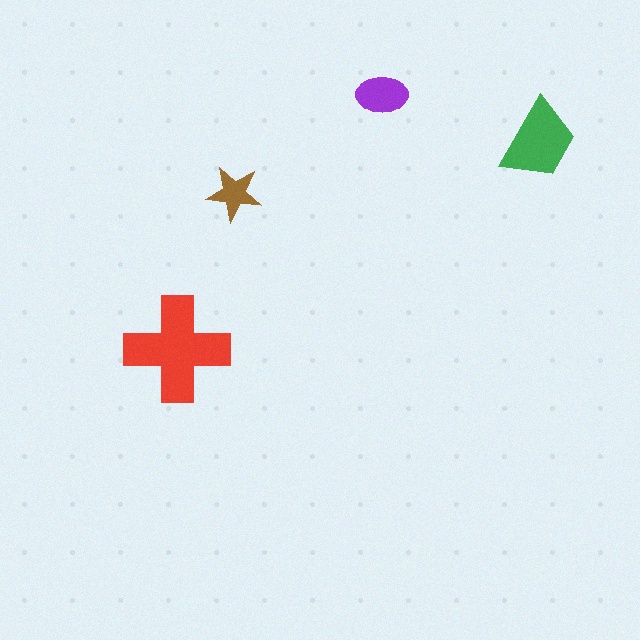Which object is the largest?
The red cross.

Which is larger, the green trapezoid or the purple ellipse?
The green trapezoid.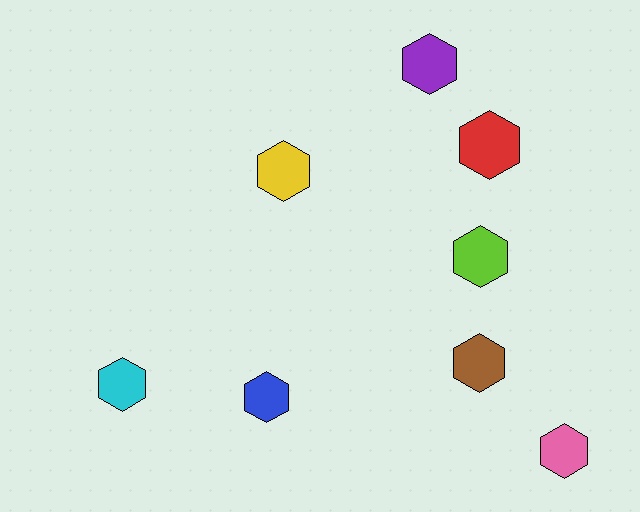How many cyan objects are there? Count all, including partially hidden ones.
There is 1 cyan object.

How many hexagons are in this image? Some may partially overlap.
There are 8 hexagons.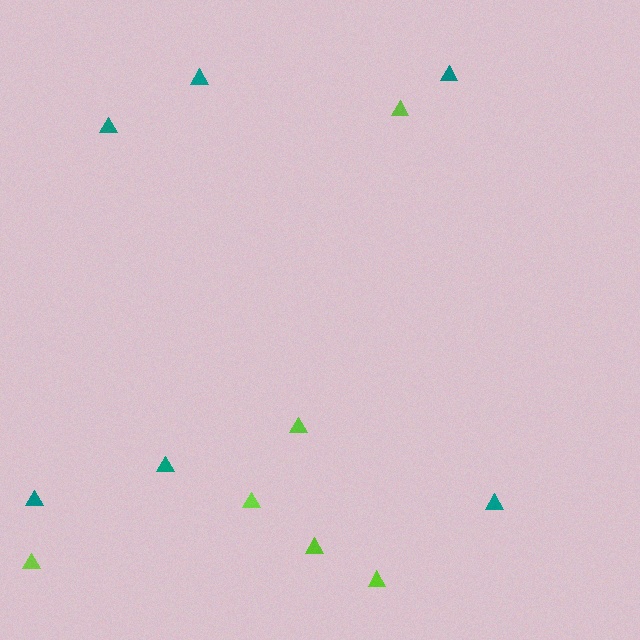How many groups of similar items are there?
There are 2 groups: one group of lime triangles (6) and one group of teal triangles (6).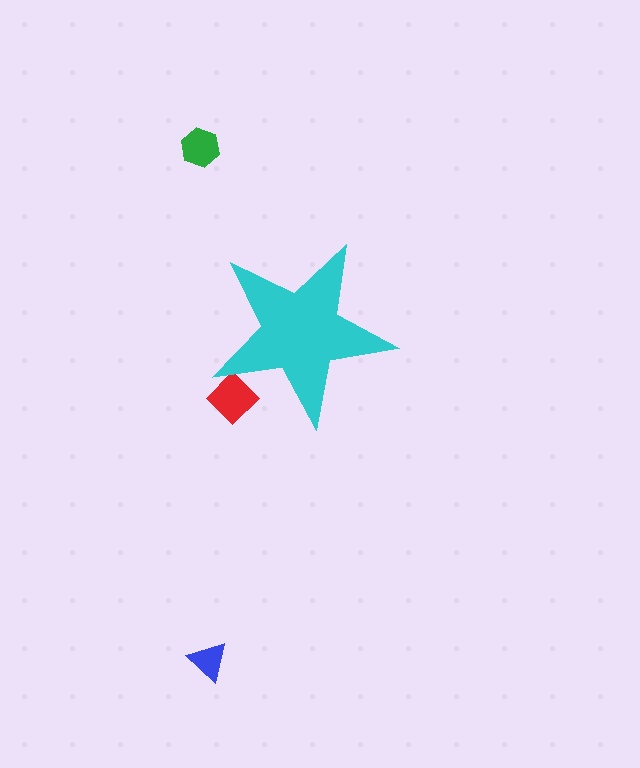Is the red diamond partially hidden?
Yes, the red diamond is partially hidden behind the cyan star.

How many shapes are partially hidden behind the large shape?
1 shape is partially hidden.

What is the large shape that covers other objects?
A cyan star.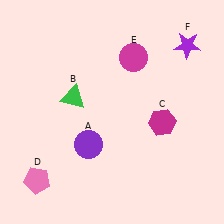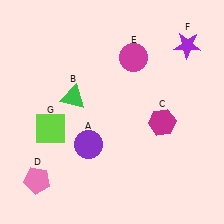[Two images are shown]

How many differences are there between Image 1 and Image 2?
There is 1 difference between the two images.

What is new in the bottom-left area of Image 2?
A lime square (G) was added in the bottom-left area of Image 2.